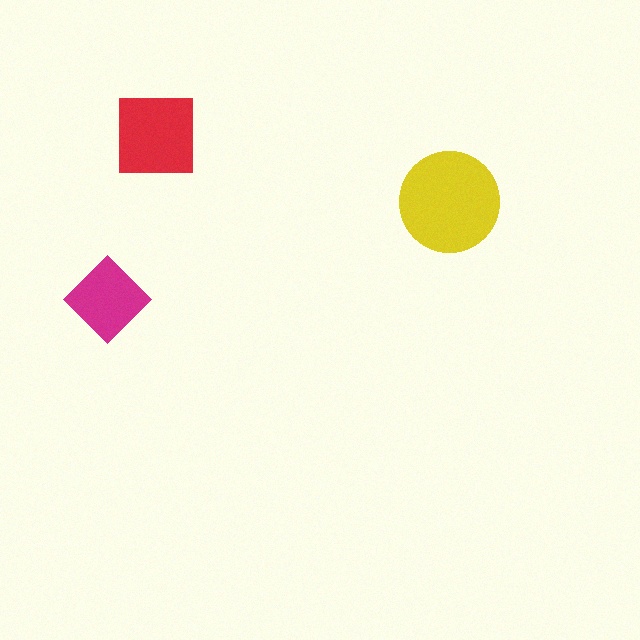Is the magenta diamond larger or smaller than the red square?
Smaller.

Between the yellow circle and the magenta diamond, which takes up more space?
The yellow circle.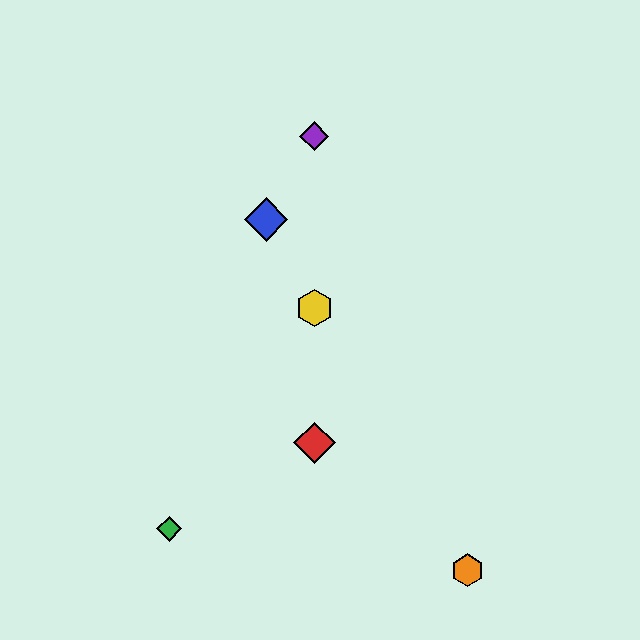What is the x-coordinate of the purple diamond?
The purple diamond is at x≈314.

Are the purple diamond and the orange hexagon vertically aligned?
No, the purple diamond is at x≈314 and the orange hexagon is at x≈468.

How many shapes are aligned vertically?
3 shapes (the red diamond, the yellow hexagon, the purple diamond) are aligned vertically.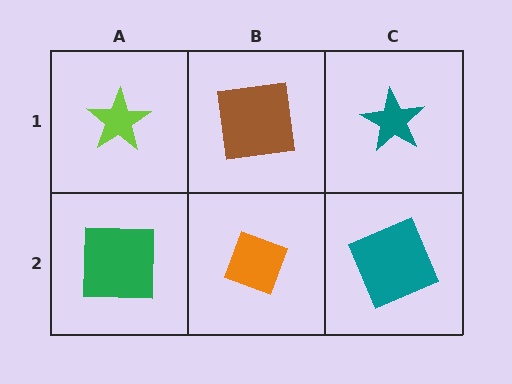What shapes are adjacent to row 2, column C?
A teal star (row 1, column C), an orange diamond (row 2, column B).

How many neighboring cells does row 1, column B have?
3.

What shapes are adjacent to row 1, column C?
A teal square (row 2, column C), a brown square (row 1, column B).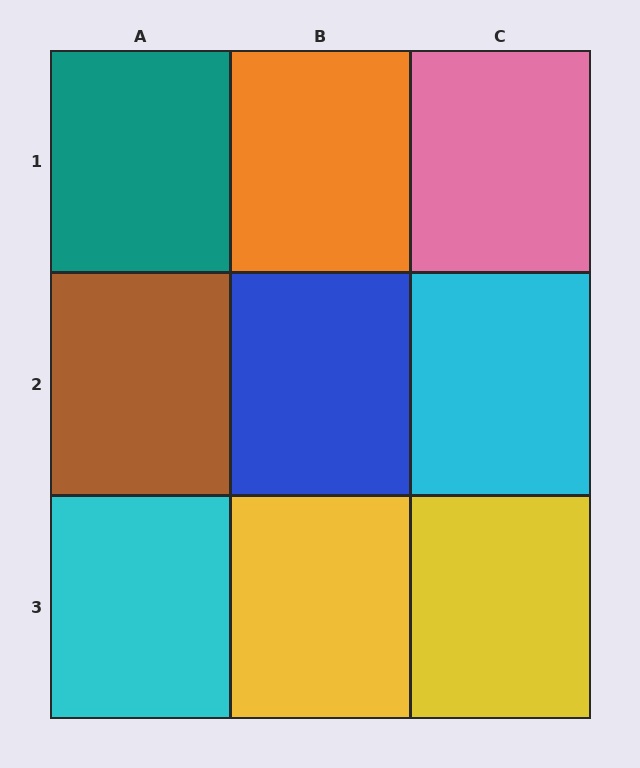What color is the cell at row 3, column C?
Yellow.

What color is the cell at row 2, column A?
Brown.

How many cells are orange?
1 cell is orange.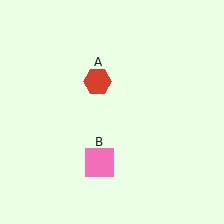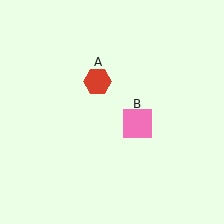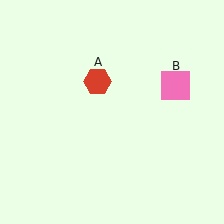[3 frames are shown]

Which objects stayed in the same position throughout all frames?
Red hexagon (object A) remained stationary.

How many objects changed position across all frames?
1 object changed position: pink square (object B).